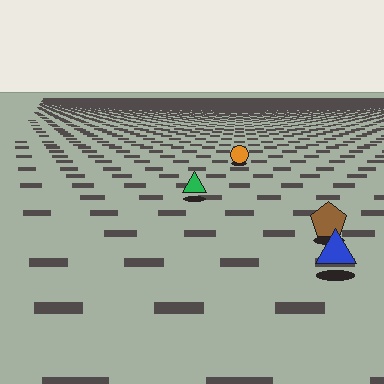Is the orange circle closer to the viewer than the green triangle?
No. The green triangle is closer — you can tell from the texture gradient: the ground texture is coarser near it.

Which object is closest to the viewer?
The blue triangle is closest. The texture marks near it are larger and more spread out.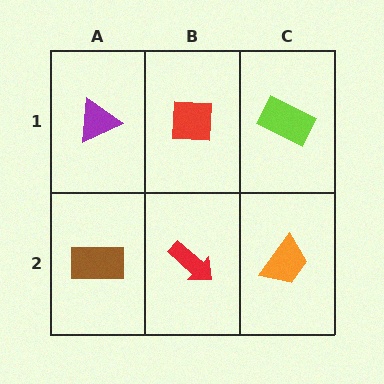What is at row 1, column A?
A purple triangle.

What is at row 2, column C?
An orange trapezoid.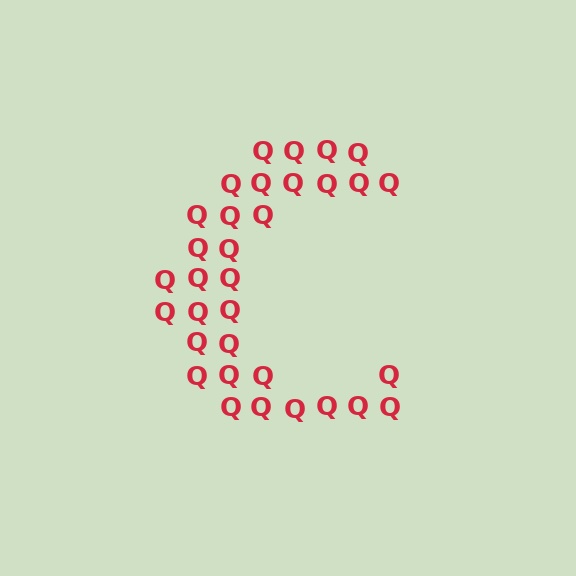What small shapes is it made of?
It is made of small letter Q's.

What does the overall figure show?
The overall figure shows the letter C.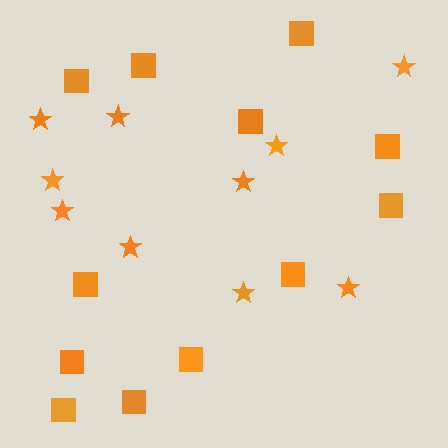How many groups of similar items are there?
There are 2 groups: one group of squares (12) and one group of stars (10).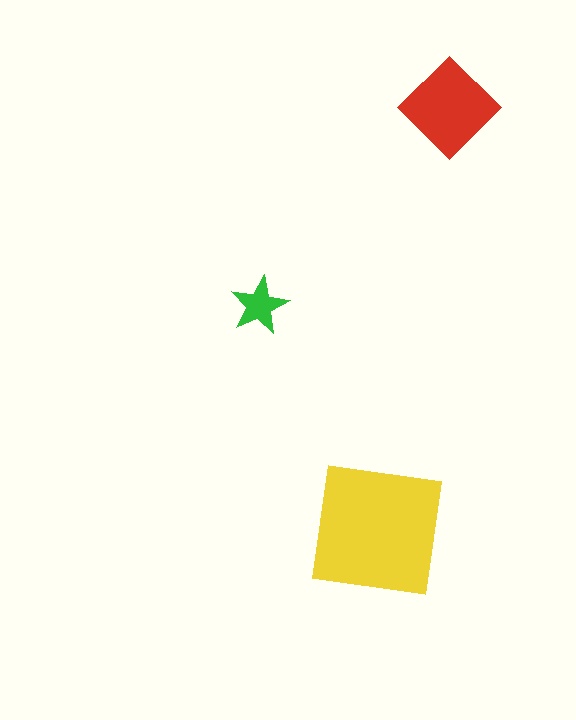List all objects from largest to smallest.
The yellow square, the red diamond, the green star.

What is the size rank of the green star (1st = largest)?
3rd.